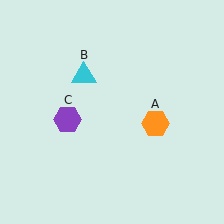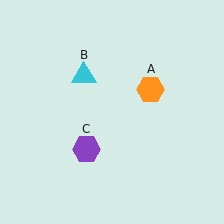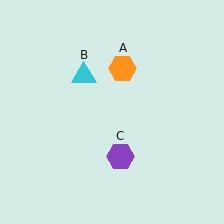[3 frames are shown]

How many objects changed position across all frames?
2 objects changed position: orange hexagon (object A), purple hexagon (object C).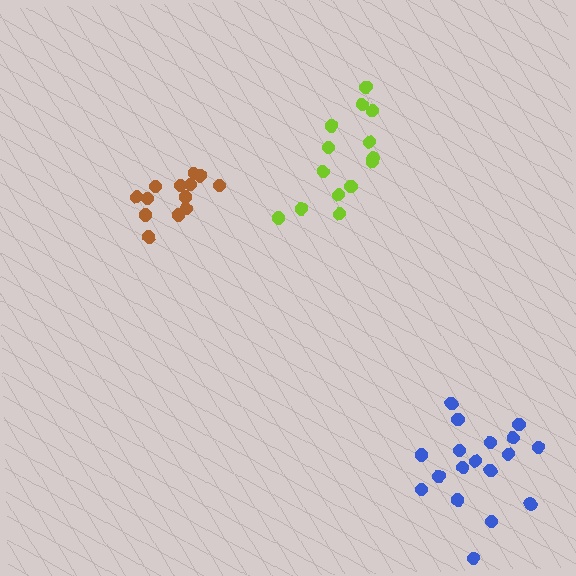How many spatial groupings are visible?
There are 3 spatial groupings.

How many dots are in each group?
Group 1: 14 dots, Group 2: 18 dots, Group 3: 13 dots (45 total).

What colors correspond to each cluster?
The clusters are colored: lime, blue, brown.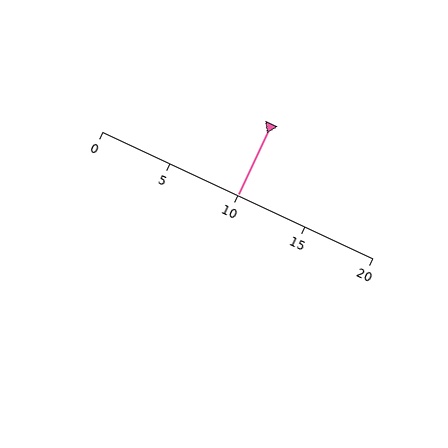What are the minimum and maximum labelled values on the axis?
The axis runs from 0 to 20.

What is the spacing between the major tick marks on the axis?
The major ticks are spaced 5 apart.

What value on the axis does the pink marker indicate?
The marker indicates approximately 10.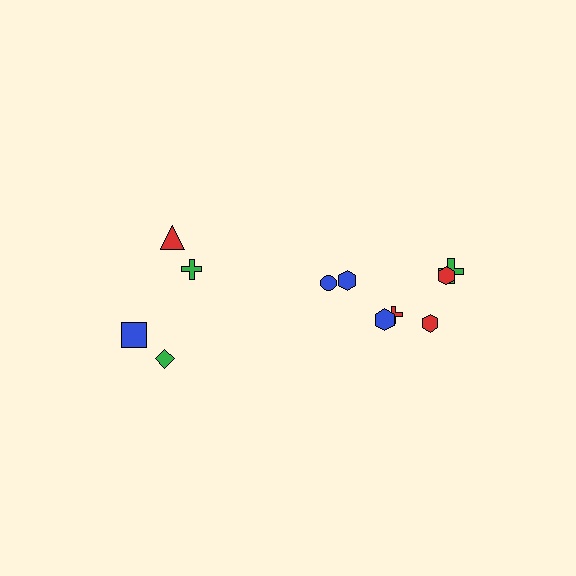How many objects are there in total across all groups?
There are 11 objects.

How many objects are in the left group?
There are 4 objects.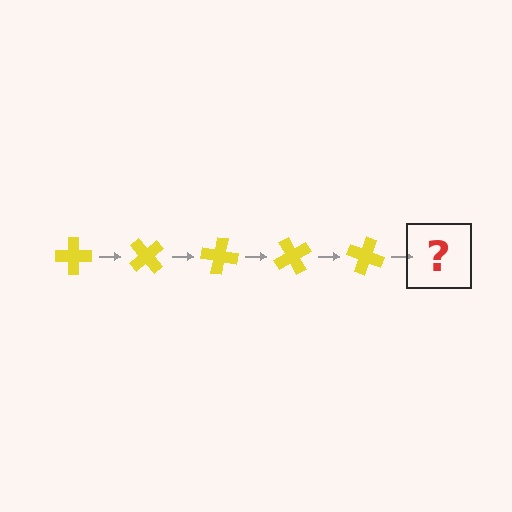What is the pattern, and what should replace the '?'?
The pattern is that the cross rotates 50 degrees each step. The '?' should be a yellow cross rotated 250 degrees.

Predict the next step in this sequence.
The next step is a yellow cross rotated 250 degrees.